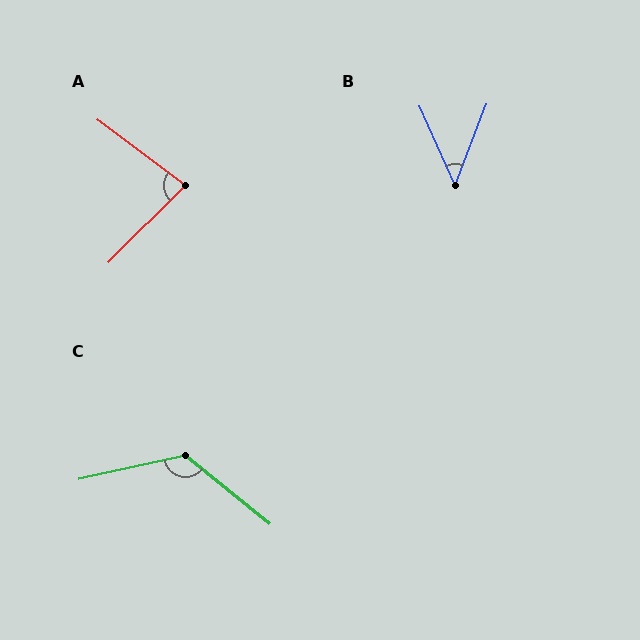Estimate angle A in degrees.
Approximately 82 degrees.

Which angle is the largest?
C, at approximately 128 degrees.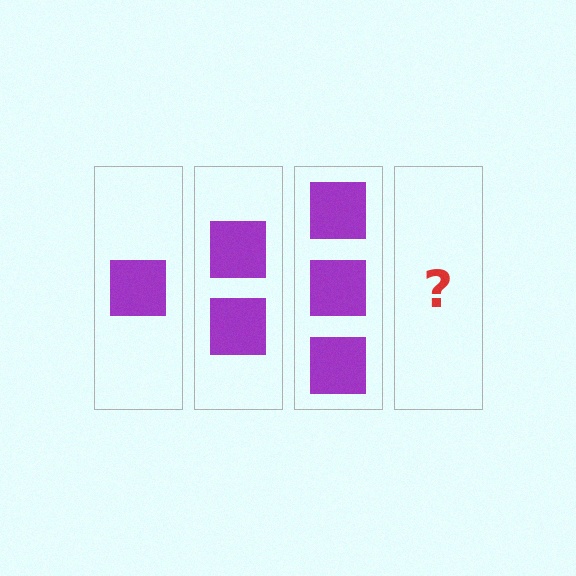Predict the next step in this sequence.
The next step is 4 squares.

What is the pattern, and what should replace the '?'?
The pattern is that each step adds one more square. The '?' should be 4 squares.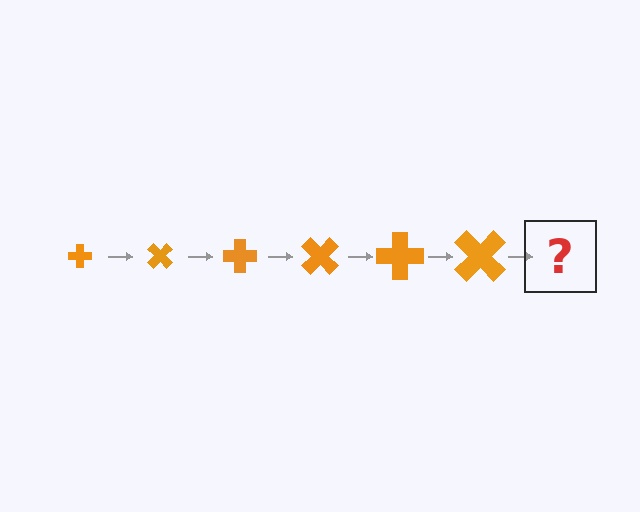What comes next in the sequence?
The next element should be a cross, larger than the previous one and rotated 270 degrees from the start.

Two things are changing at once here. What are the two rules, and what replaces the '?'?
The two rules are that the cross grows larger each step and it rotates 45 degrees each step. The '?' should be a cross, larger than the previous one and rotated 270 degrees from the start.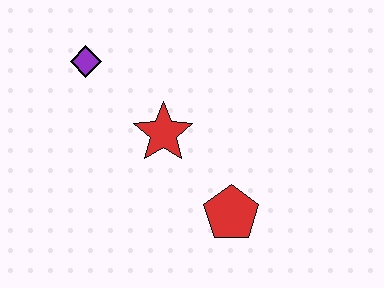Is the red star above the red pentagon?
Yes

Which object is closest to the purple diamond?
The red star is closest to the purple diamond.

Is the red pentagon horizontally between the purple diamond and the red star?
No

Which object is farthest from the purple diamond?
The red pentagon is farthest from the purple diamond.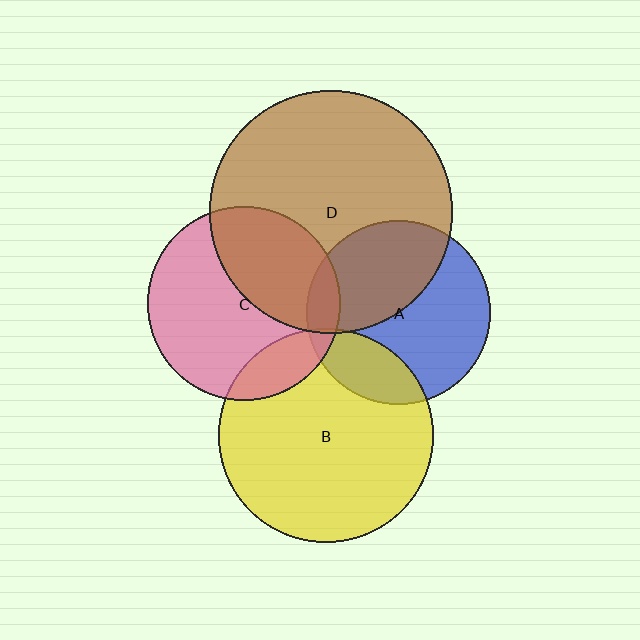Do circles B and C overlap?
Yes.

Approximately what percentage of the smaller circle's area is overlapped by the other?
Approximately 15%.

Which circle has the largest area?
Circle D (brown).